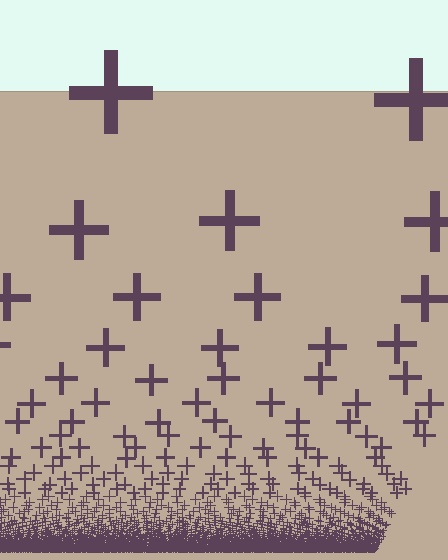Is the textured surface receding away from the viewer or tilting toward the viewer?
The surface appears to tilt toward the viewer. Texture elements get larger and sparser toward the top.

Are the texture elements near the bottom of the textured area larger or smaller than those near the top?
Smaller. The gradient is inverted — elements near the bottom are smaller and denser.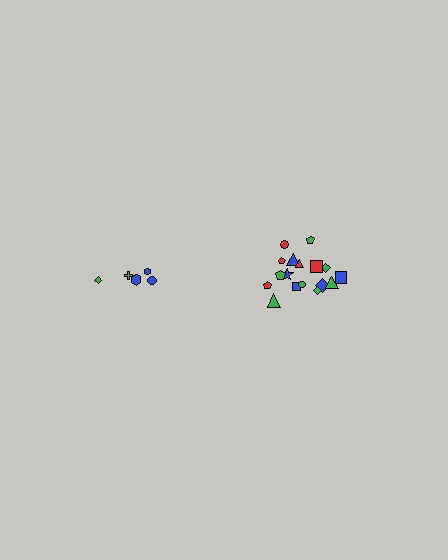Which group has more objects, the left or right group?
The right group.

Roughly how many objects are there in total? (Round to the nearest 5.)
Roughly 25 objects in total.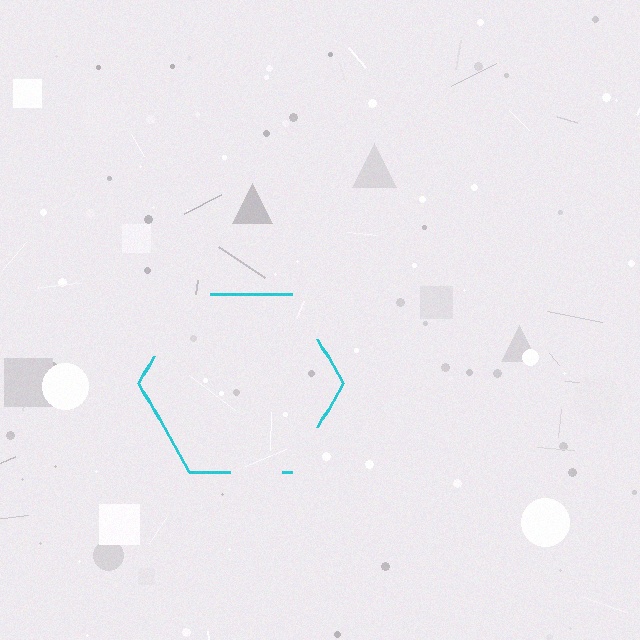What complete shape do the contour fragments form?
The contour fragments form a hexagon.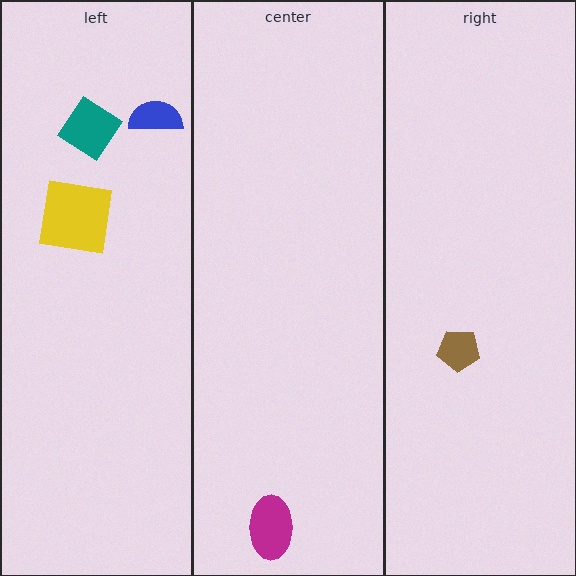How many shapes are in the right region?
1.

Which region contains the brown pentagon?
The right region.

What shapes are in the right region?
The brown pentagon.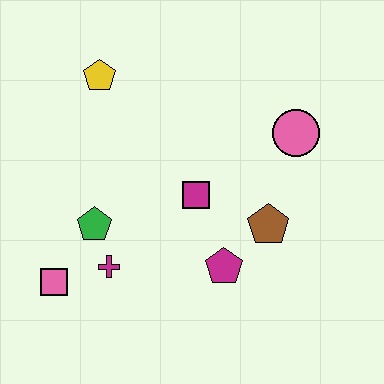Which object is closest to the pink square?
The magenta cross is closest to the pink square.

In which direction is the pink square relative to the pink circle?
The pink square is to the left of the pink circle.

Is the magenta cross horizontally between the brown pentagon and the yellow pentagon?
Yes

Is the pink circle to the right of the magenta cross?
Yes